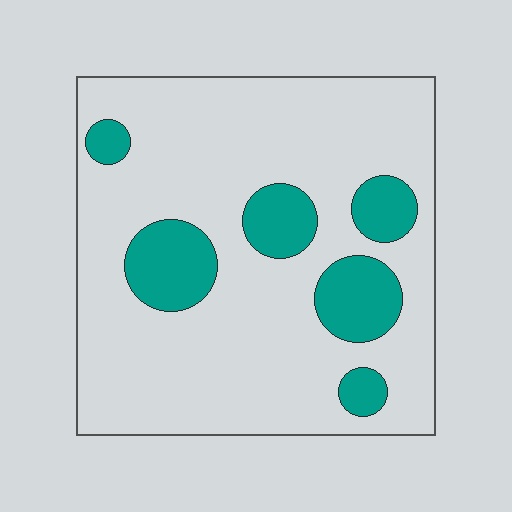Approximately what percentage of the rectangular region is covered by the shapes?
Approximately 20%.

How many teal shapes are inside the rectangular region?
6.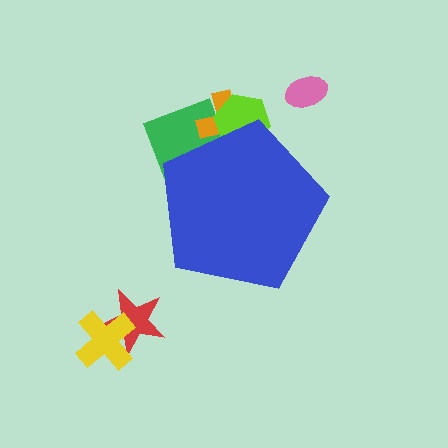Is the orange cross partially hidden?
Yes, the orange cross is partially hidden behind the blue pentagon.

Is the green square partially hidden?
Yes, the green square is partially hidden behind the blue pentagon.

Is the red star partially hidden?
No, the red star is fully visible.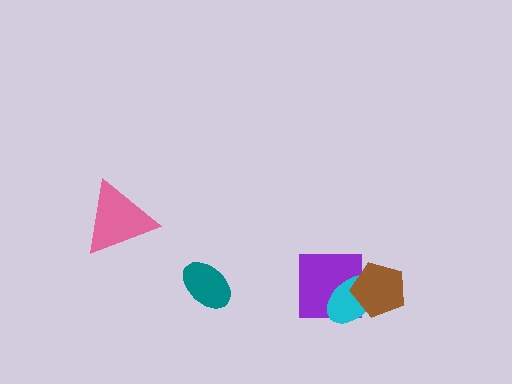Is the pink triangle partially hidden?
No, no other shape covers it.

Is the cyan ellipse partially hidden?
Yes, it is partially covered by another shape.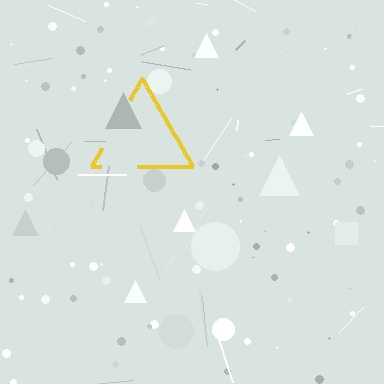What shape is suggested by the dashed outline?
The dashed outline suggests a triangle.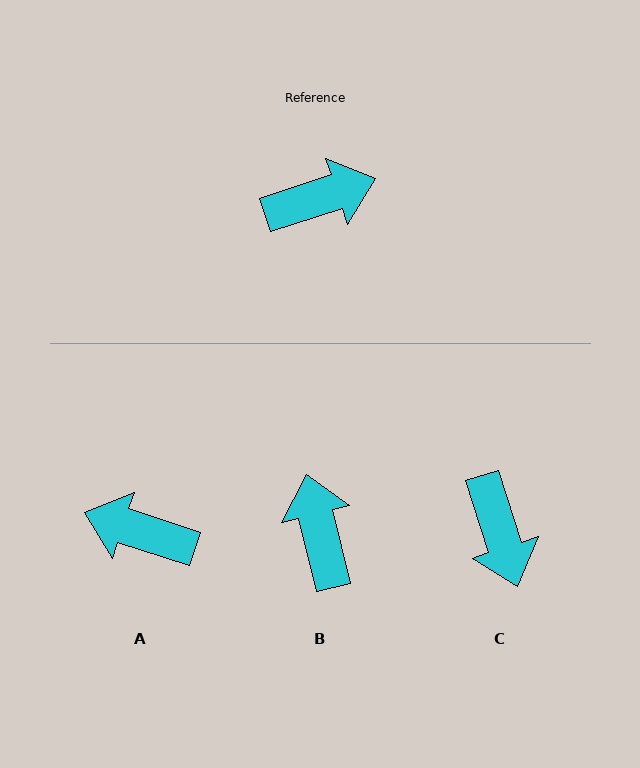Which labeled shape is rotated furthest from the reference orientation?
A, about 143 degrees away.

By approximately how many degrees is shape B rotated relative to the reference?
Approximately 85 degrees counter-clockwise.